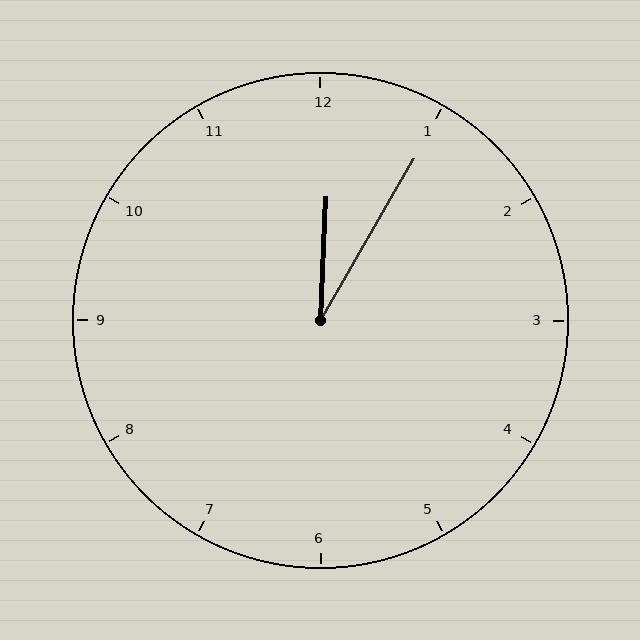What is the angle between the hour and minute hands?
Approximately 28 degrees.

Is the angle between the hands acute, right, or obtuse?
It is acute.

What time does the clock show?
12:05.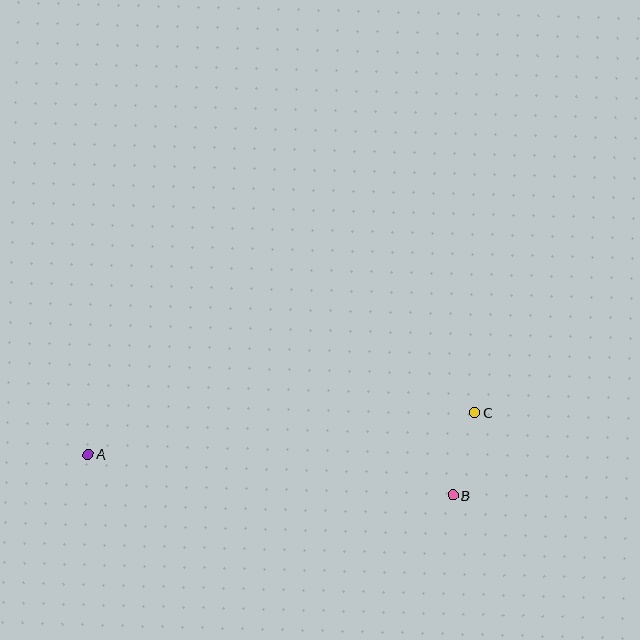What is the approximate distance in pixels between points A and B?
The distance between A and B is approximately 367 pixels.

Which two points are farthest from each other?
Points A and C are farthest from each other.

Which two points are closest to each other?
Points B and C are closest to each other.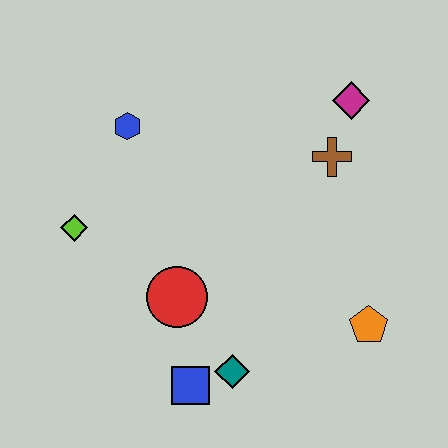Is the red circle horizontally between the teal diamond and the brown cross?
No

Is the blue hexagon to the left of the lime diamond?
No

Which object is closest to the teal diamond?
The blue square is closest to the teal diamond.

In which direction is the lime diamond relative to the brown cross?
The lime diamond is to the left of the brown cross.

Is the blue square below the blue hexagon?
Yes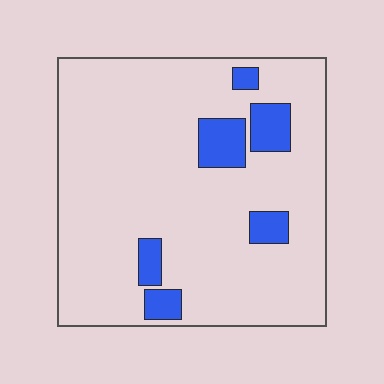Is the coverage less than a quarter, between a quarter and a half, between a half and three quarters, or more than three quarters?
Less than a quarter.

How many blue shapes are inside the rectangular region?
6.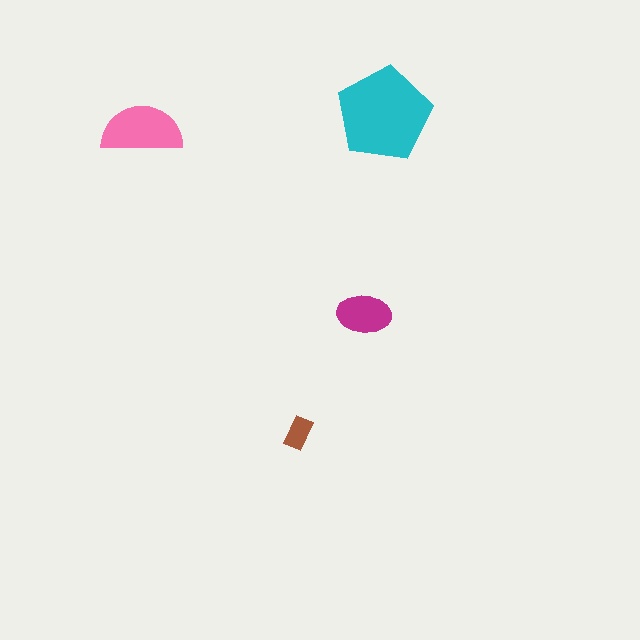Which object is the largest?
The cyan pentagon.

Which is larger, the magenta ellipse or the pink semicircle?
The pink semicircle.